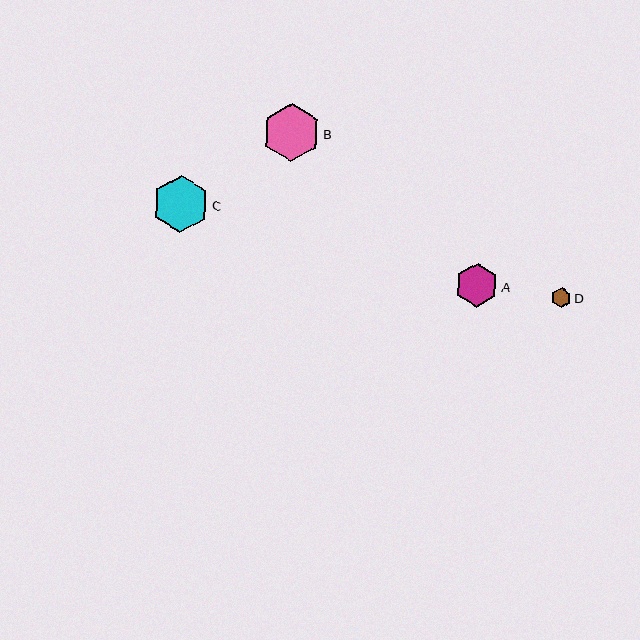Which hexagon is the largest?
Hexagon B is the largest with a size of approximately 58 pixels.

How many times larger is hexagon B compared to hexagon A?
Hexagon B is approximately 1.3 times the size of hexagon A.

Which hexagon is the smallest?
Hexagon D is the smallest with a size of approximately 20 pixels.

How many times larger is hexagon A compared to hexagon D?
Hexagon A is approximately 2.1 times the size of hexagon D.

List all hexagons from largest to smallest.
From largest to smallest: B, C, A, D.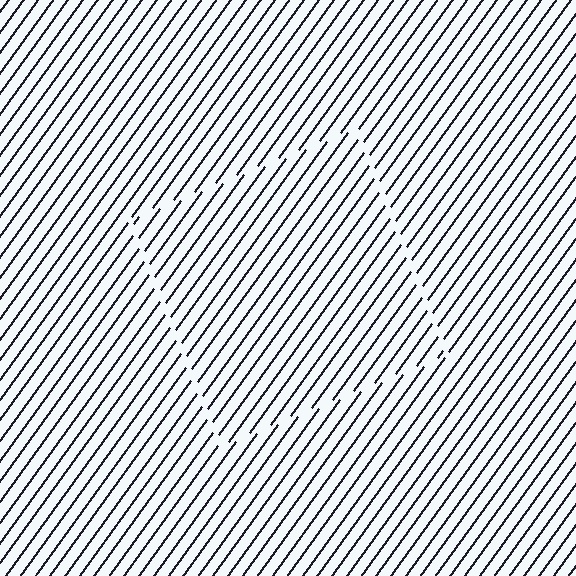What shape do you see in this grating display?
An illusory square. The interior of the shape contains the same grating, shifted by half a period — the contour is defined by the phase discontinuity where line-ends from the inner and outer gratings abut.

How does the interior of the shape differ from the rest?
The interior of the shape contains the same grating, shifted by half a period — the contour is defined by the phase discontinuity where line-ends from the inner and outer gratings abut.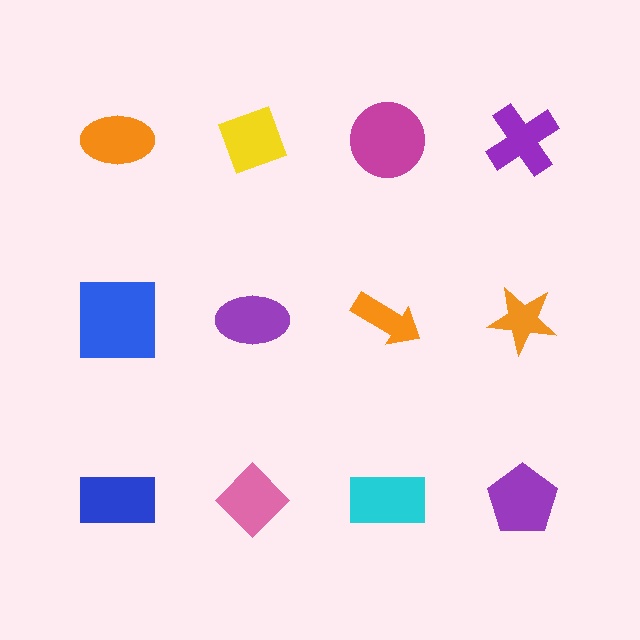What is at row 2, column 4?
An orange star.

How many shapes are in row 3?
4 shapes.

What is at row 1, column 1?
An orange ellipse.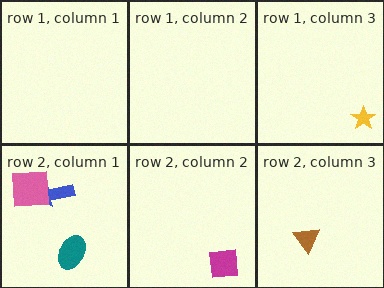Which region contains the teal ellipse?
The row 2, column 1 region.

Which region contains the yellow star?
The row 1, column 3 region.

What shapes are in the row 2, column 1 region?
The teal ellipse, the blue arrow, the pink square.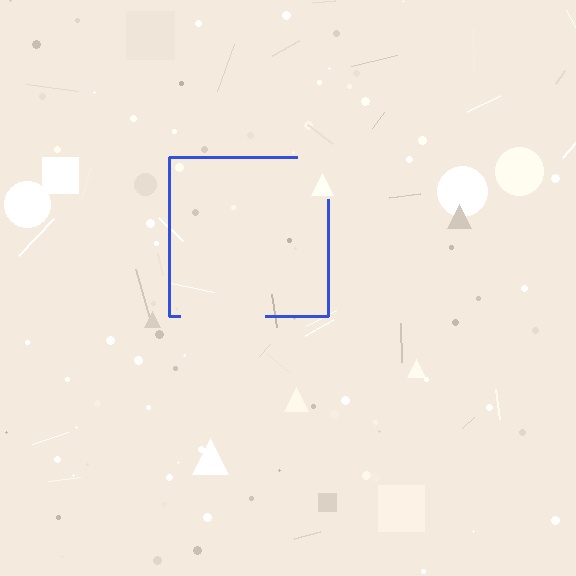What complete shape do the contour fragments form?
The contour fragments form a square.